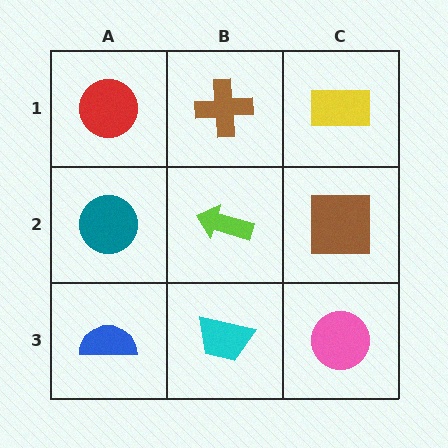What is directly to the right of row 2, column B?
A brown square.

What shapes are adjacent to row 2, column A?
A red circle (row 1, column A), a blue semicircle (row 3, column A), a lime arrow (row 2, column B).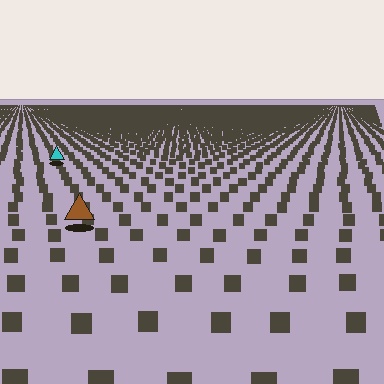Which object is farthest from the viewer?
The cyan triangle is farthest from the viewer. It appears smaller and the ground texture around it is denser.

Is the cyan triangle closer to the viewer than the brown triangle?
No. The brown triangle is closer — you can tell from the texture gradient: the ground texture is coarser near it.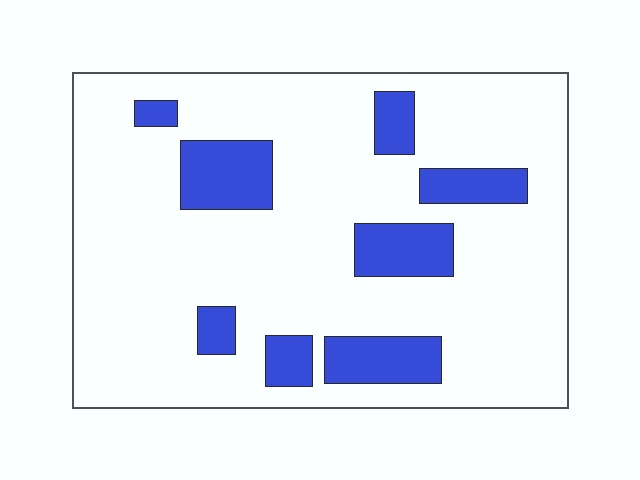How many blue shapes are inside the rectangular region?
8.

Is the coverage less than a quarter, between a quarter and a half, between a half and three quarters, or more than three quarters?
Less than a quarter.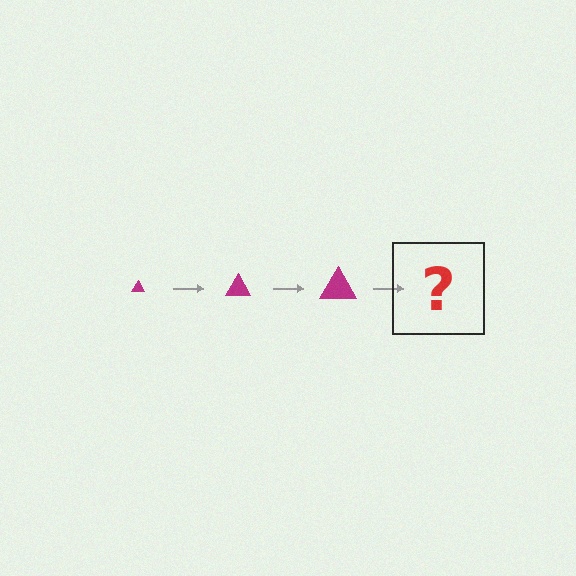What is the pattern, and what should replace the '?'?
The pattern is that the triangle gets progressively larger each step. The '?' should be a magenta triangle, larger than the previous one.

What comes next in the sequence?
The next element should be a magenta triangle, larger than the previous one.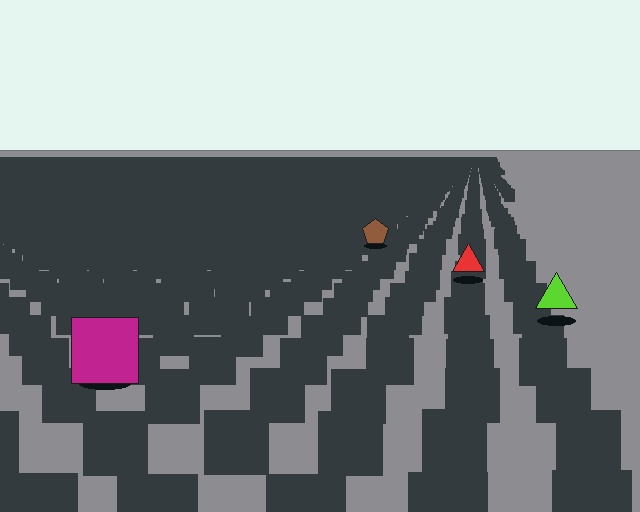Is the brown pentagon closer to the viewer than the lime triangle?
No. The lime triangle is closer — you can tell from the texture gradient: the ground texture is coarser near it.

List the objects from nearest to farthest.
From nearest to farthest: the magenta square, the lime triangle, the red triangle, the brown pentagon.